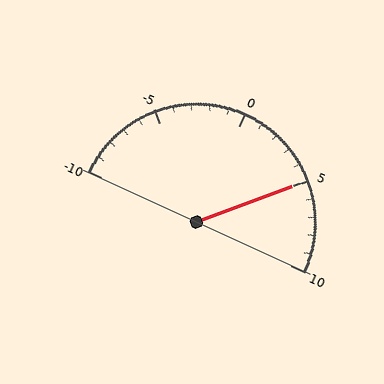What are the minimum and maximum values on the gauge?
The gauge ranges from -10 to 10.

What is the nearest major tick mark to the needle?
The nearest major tick mark is 5.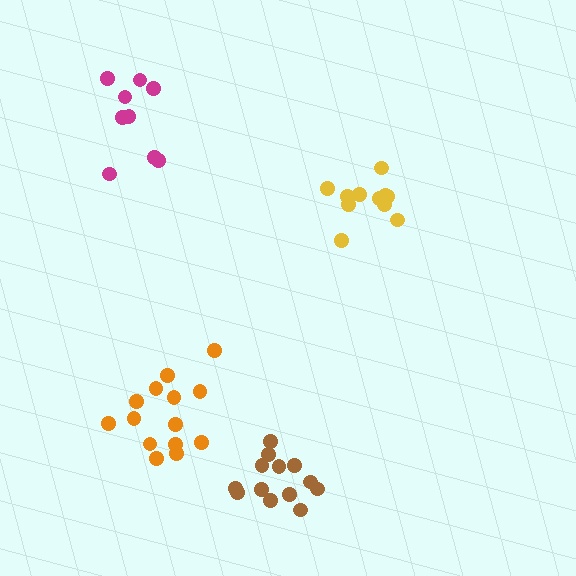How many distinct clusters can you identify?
There are 4 distinct clusters.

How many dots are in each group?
Group 1: 9 dots, Group 2: 11 dots, Group 3: 13 dots, Group 4: 14 dots (47 total).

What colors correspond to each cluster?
The clusters are colored: magenta, yellow, brown, orange.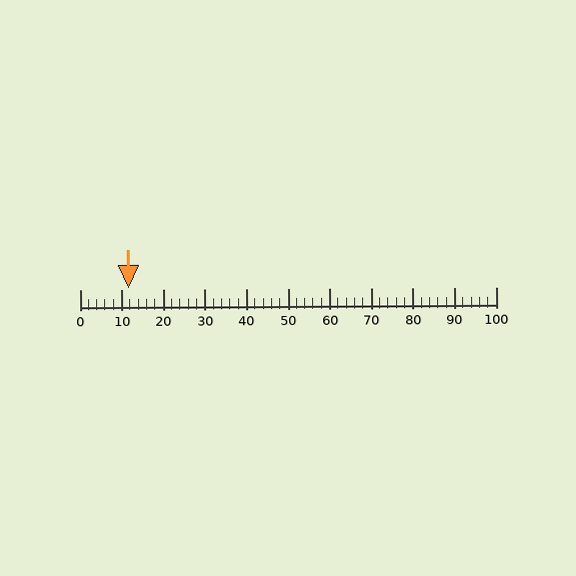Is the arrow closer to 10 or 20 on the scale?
The arrow is closer to 10.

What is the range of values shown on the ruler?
The ruler shows values from 0 to 100.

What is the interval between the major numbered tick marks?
The major tick marks are spaced 10 units apart.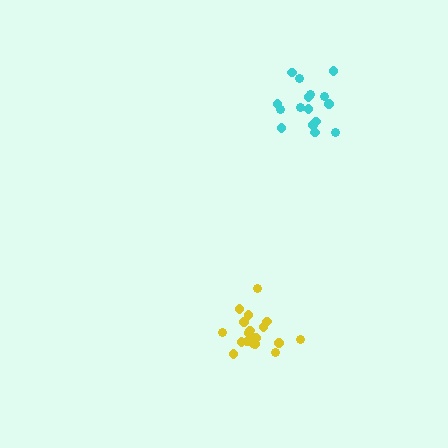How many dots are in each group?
Group 1: 19 dots, Group 2: 16 dots (35 total).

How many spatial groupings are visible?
There are 2 spatial groupings.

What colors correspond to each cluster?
The clusters are colored: yellow, cyan.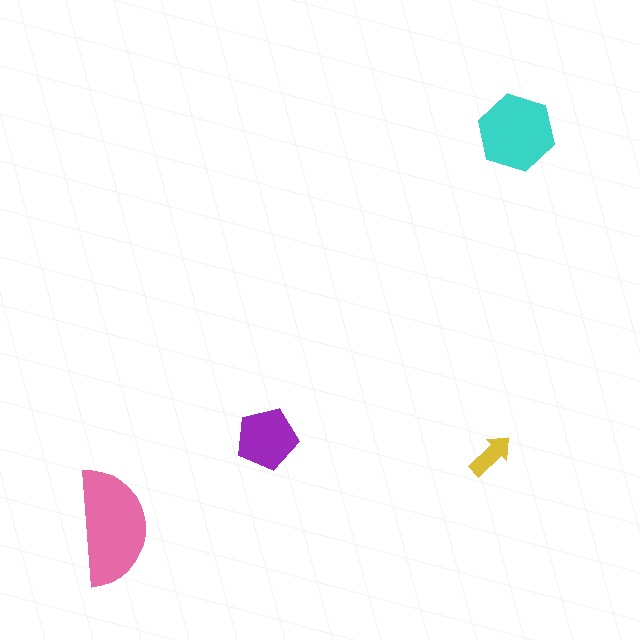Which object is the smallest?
The yellow arrow.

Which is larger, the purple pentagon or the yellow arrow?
The purple pentagon.